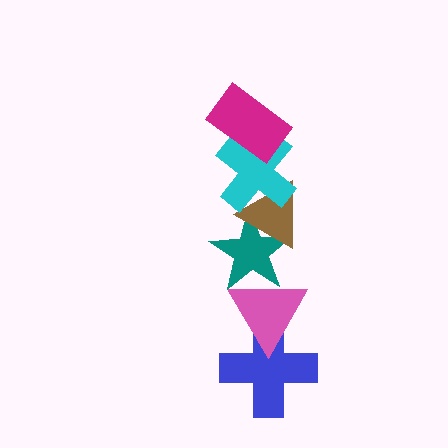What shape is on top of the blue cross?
The pink triangle is on top of the blue cross.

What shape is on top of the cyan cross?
The magenta rectangle is on top of the cyan cross.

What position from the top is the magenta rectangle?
The magenta rectangle is 1st from the top.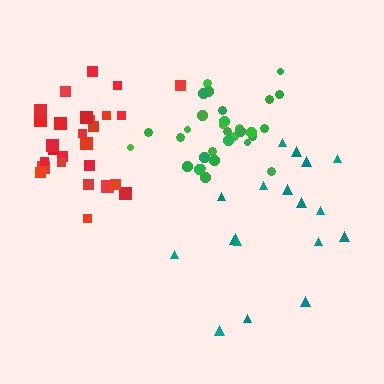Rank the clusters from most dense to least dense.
green, red, teal.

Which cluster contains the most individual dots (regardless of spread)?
Green (32).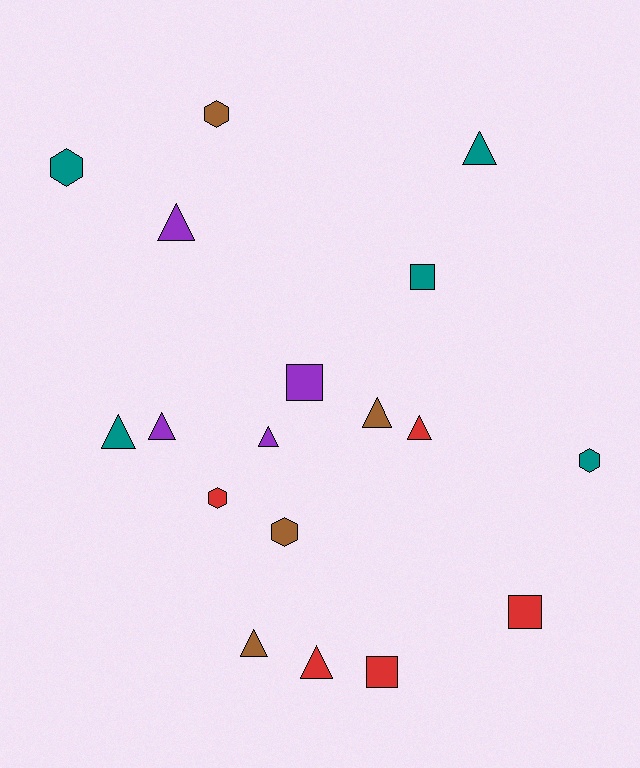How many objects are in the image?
There are 18 objects.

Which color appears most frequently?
Teal, with 5 objects.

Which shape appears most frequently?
Triangle, with 9 objects.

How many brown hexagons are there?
There are 2 brown hexagons.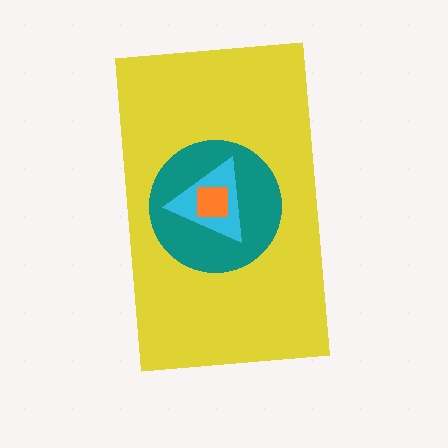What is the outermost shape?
The yellow rectangle.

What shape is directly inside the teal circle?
The cyan triangle.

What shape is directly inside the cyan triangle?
The orange square.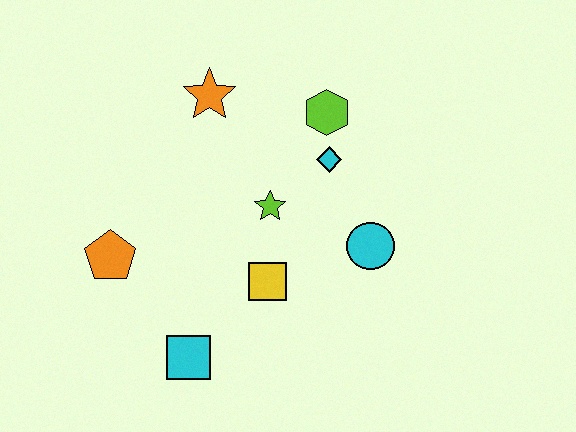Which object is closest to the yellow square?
The lime star is closest to the yellow square.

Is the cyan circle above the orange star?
No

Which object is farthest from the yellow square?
The orange star is farthest from the yellow square.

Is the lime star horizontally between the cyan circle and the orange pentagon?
Yes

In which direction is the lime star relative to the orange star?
The lime star is below the orange star.